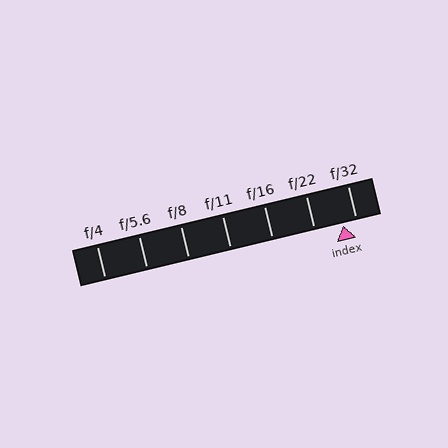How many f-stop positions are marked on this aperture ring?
There are 7 f-stop positions marked.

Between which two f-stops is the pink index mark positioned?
The index mark is between f/22 and f/32.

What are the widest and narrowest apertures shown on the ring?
The widest aperture shown is f/4 and the narrowest is f/32.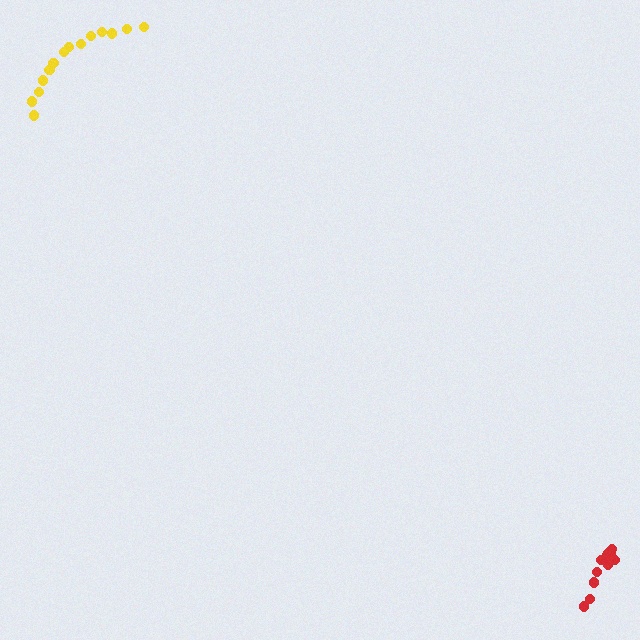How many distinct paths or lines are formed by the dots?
There are 2 distinct paths.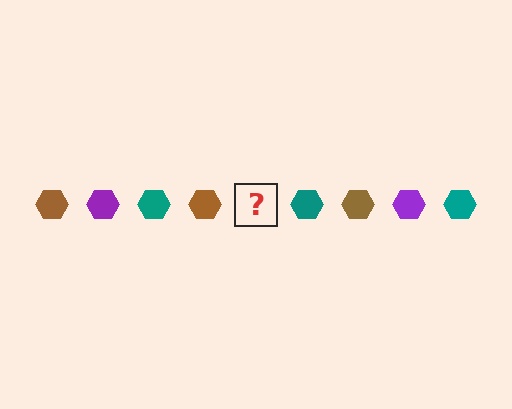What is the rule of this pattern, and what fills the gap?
The rule is that the pattern cycles through brown, purple, teal hexagons. The gap should be filled with a purple hexagon.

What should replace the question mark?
The question mark should be replaced with a purple hexagon.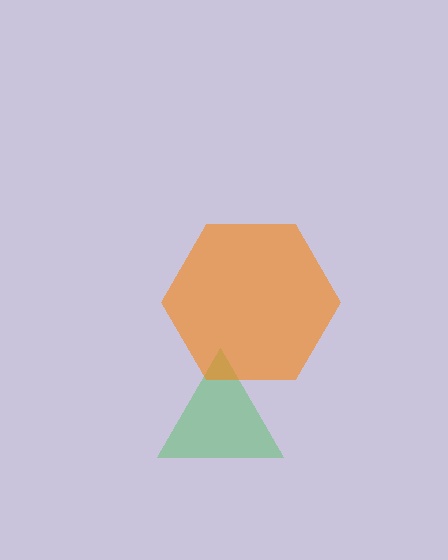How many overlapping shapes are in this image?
There are 2 overlapping shapes in the image.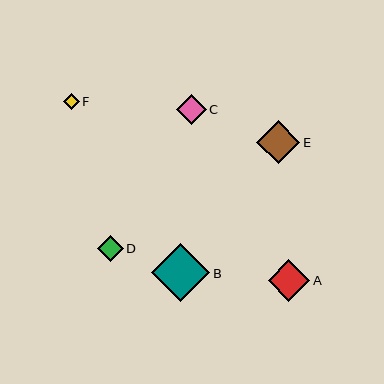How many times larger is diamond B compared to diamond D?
Diamond B is approximately 2.2 times the size of diamond D.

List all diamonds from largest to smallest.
From largest to smallest: B, E, A, C, D, F.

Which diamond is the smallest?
Diamond F is the smallest with a size of approximately 16 pixels.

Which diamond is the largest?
Diamond B is the largest with a size of approximately 58 pixels.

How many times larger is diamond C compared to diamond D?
Diamond C is approximately 1.1 times the size of diamond D.